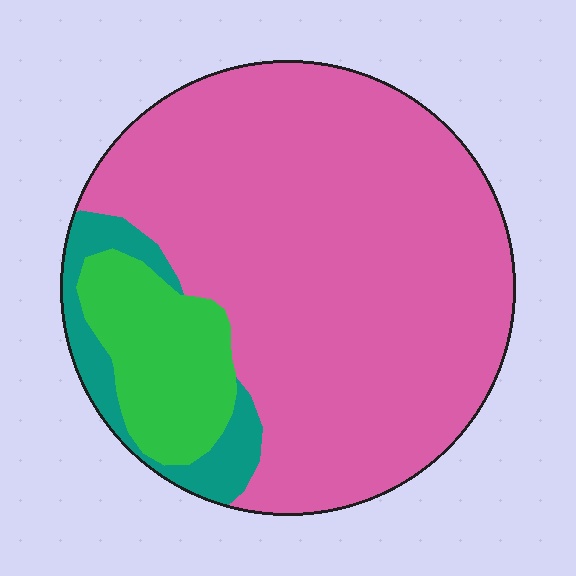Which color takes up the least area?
Teal, at roughly 10%.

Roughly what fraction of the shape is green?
Green covers about 15% of the shape.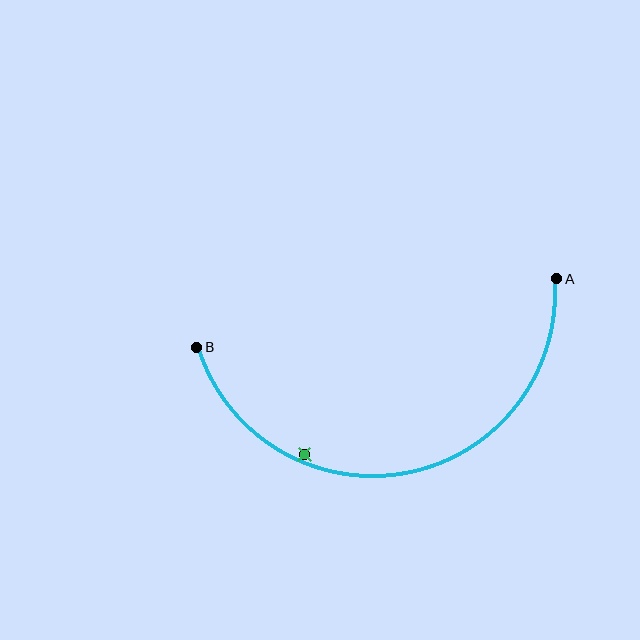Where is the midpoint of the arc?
The arc midpoint is the point on the curve farthest from the straight line joining A and B. It sits below that line.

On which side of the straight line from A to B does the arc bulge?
The arc bulges below the straight line connecting A and B.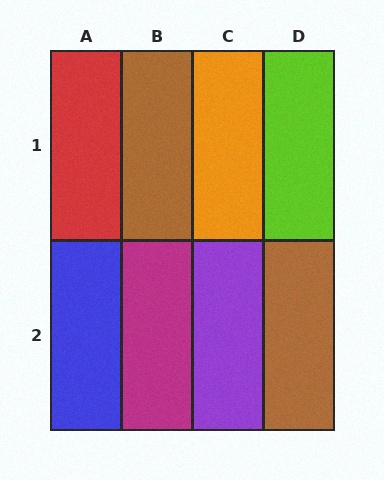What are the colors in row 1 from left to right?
Red, brown, orange, lime.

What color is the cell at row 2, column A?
Blue.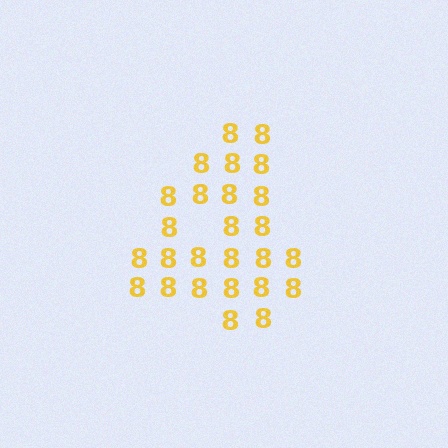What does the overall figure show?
The overall figure shows the digit 4.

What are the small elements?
The small elements are digit 8's.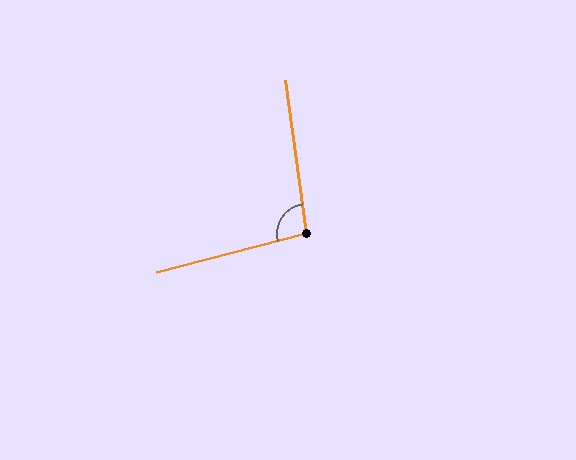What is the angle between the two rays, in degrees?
Approximately 97 degrees.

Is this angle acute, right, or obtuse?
It is obtuse.